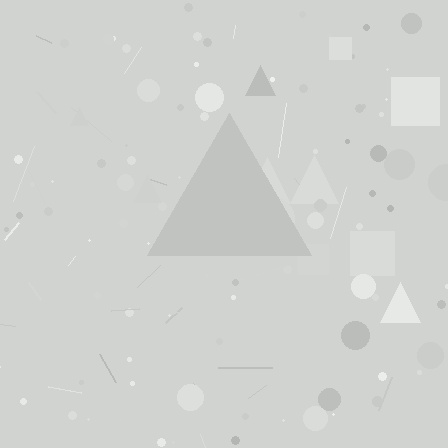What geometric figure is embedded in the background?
A triangle is embedded in the background.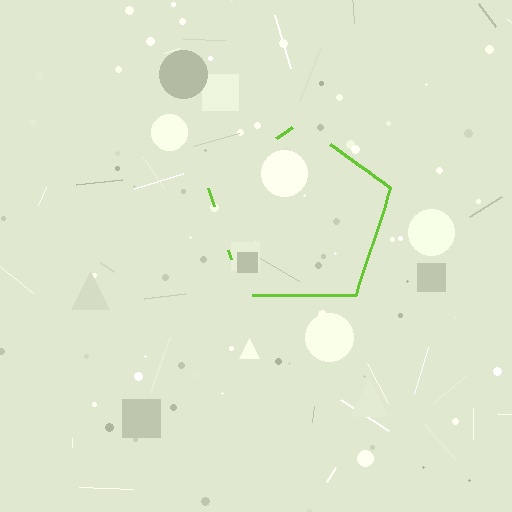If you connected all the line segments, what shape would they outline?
They would outline a pentagon.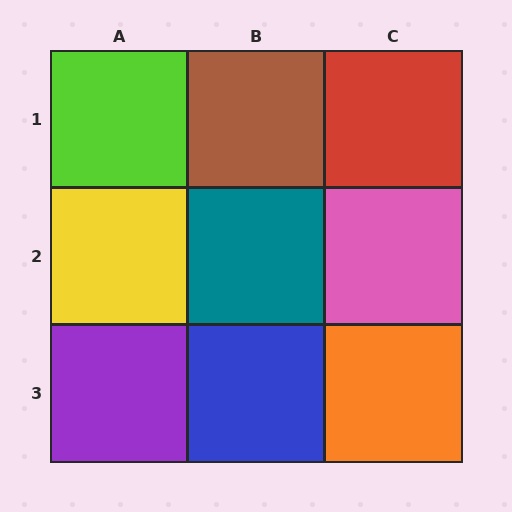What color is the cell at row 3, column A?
Purple.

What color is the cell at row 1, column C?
Red.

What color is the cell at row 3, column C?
Orange.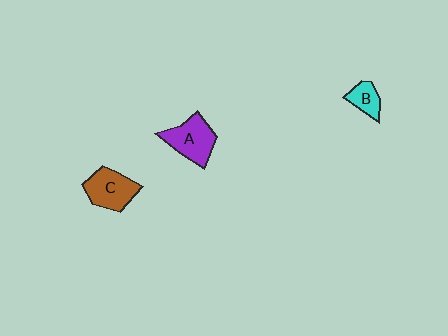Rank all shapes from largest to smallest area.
From largest to smallest: A (purple), C (brown), B (cyan).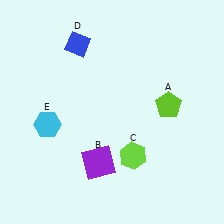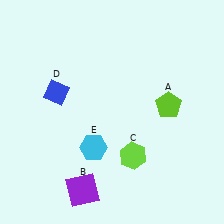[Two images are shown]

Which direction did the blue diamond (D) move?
The blue diamond (D) moved down.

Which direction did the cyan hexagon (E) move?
The cyan hexagon (E) moved right.